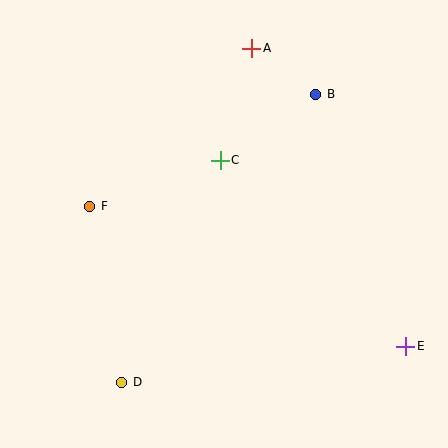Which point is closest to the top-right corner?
Point B is closest to the top-right corner.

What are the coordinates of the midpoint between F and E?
The midpoint between F and E is at (248, 276).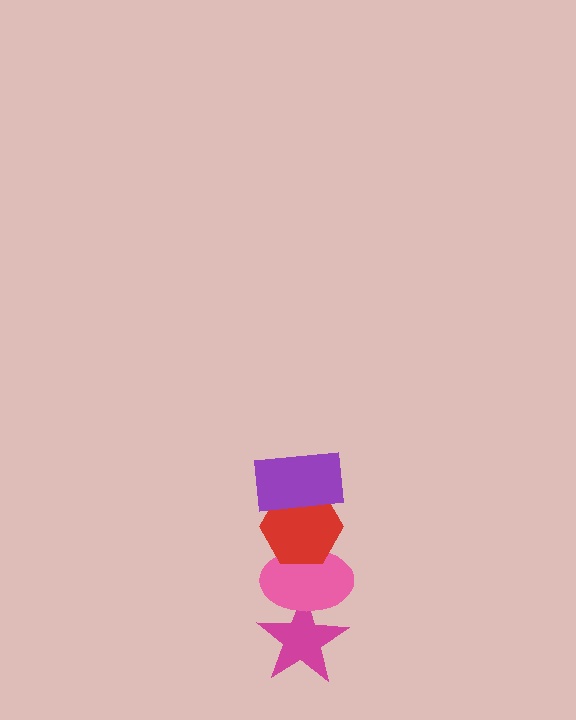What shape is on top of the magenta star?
The pink ellipse is on top of the magenta star.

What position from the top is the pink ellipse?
The pink ellipse is 3rd from the top.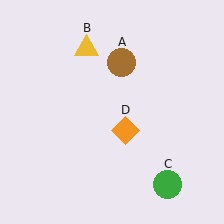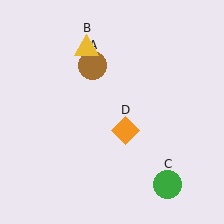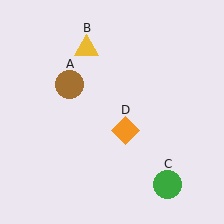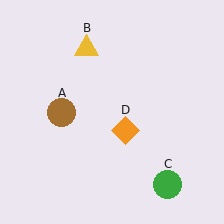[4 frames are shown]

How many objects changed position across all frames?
1 object changed position: brown circle (object A).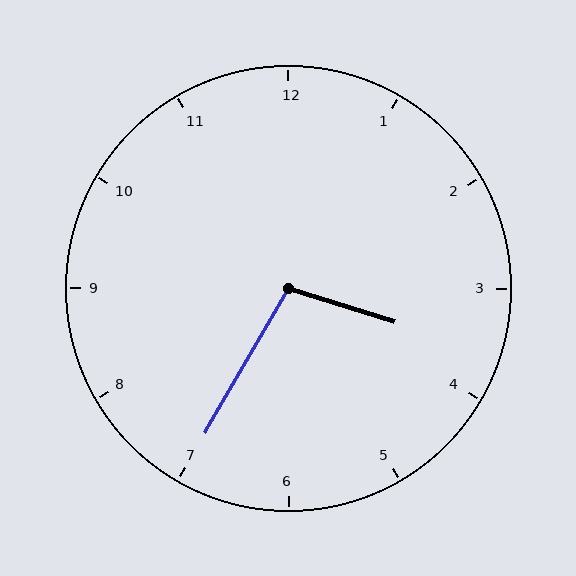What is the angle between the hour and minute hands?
Approximately 102 degrees.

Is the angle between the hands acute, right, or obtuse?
It is obtuse.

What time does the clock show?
3:35.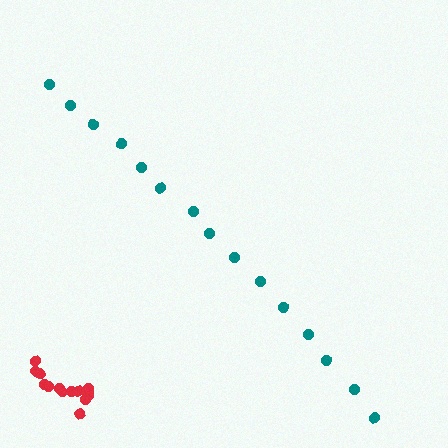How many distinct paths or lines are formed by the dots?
There are 2 distinct paths.